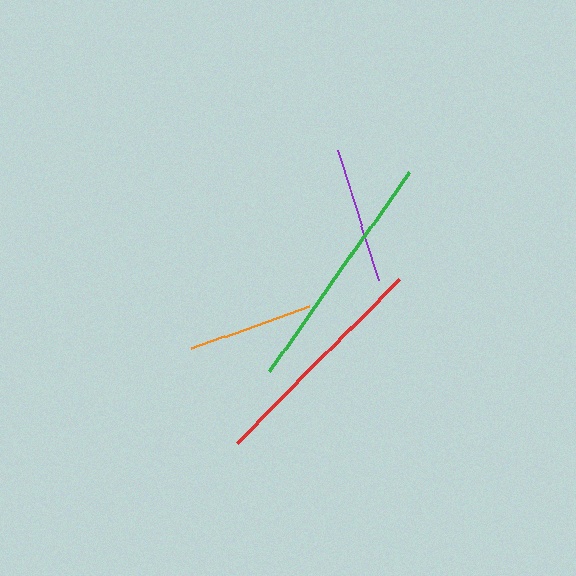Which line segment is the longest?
The green line is the longest at approximately 243 pixels.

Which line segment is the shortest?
The orange line is the shortest at approximately 126 pixels.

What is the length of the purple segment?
The purple segment is approximately 136 pixels long.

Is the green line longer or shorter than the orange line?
The green line is longer than the orange line.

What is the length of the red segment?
The red segment is approximately 230 pixels long.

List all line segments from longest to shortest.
From longest to shortest: green, red, purple, orange.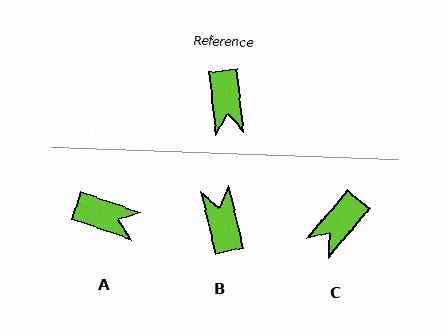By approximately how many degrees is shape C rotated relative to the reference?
Approximately 47 degrees clockwise.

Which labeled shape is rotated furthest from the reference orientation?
B, about 173 degrees away.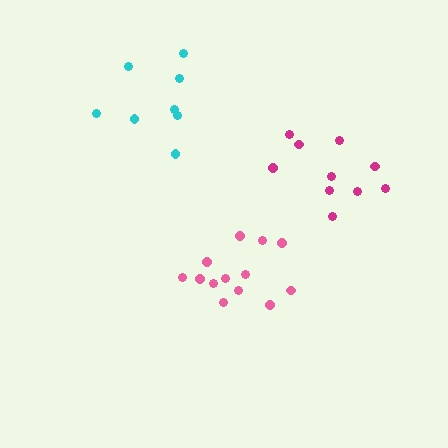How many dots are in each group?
Group 1: 10 dots, Group 2: 13 dots, Group 3: 8 dots (31 total).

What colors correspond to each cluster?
The clusters are colored: magenta, pink, cyan.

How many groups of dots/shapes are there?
There are 3 groups.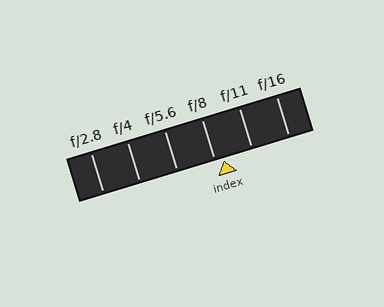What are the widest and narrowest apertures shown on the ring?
The widest aperture shown is f/2.8 and the narrowest is f/16.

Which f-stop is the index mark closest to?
The index mark is closest to f/8.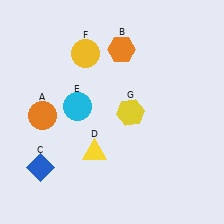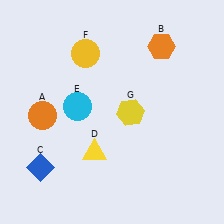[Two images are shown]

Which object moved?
The orange hexagon (B) moved right.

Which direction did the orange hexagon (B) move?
The orange hexagon (B) moved right.